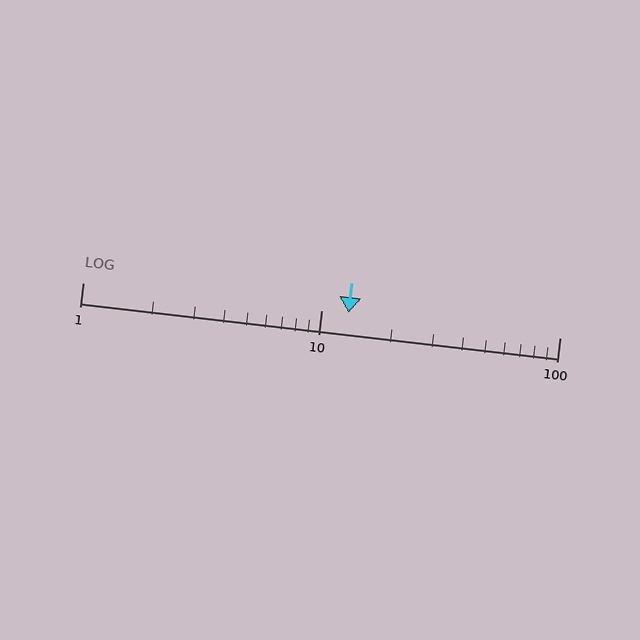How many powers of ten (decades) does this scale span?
The scale spans 2 decades, from 1 to 100.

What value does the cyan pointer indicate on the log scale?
The pointer indicates approximately 13.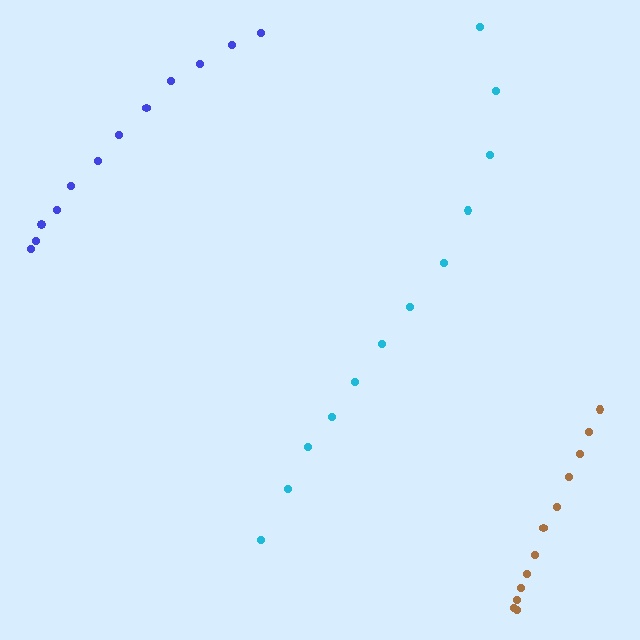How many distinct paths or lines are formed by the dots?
There are 3 distinct paths.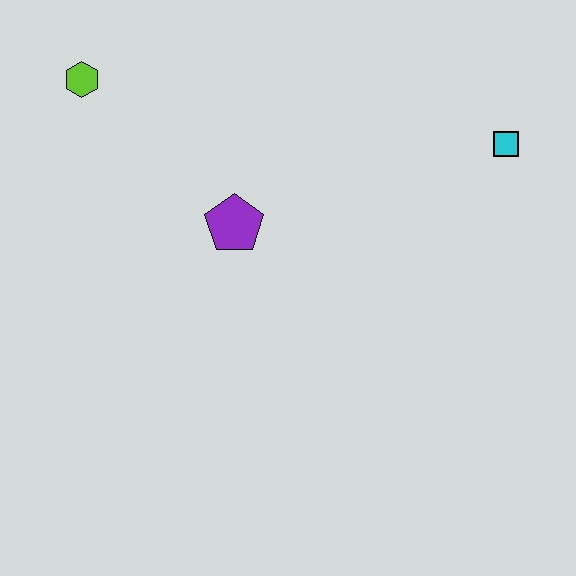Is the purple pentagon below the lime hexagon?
Yes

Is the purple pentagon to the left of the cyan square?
Yes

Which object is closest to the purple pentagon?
The lime hexagon is closest to the purple pentagon.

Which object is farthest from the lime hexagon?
The cyan square is farthest from the lime hexagon.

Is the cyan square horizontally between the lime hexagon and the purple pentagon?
No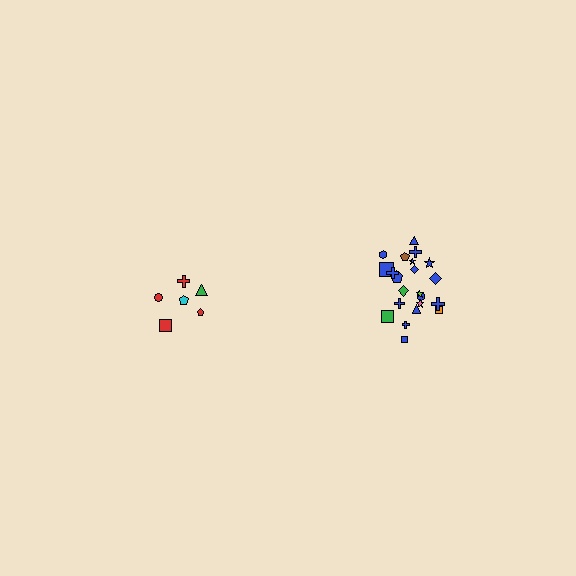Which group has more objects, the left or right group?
The right group.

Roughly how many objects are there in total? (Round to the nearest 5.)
Roughly 30 objects in total.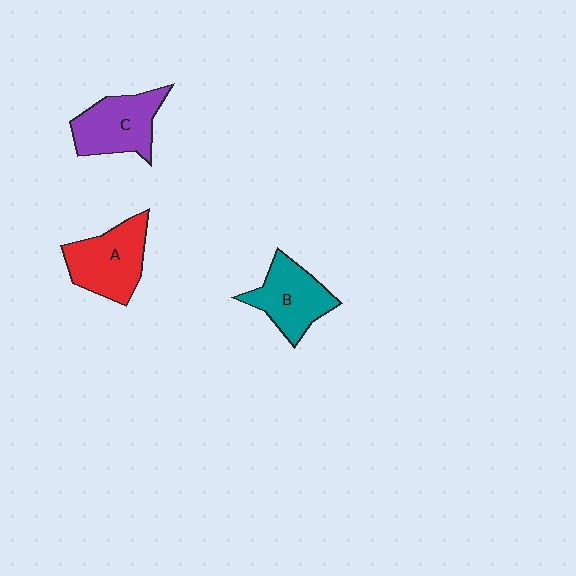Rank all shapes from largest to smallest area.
From largest to smallest: A (red), C (purple), B (teal).